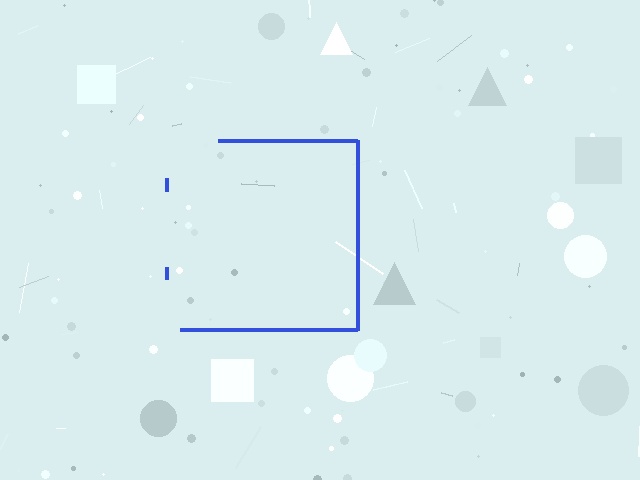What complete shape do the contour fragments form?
The contour fragments form a square.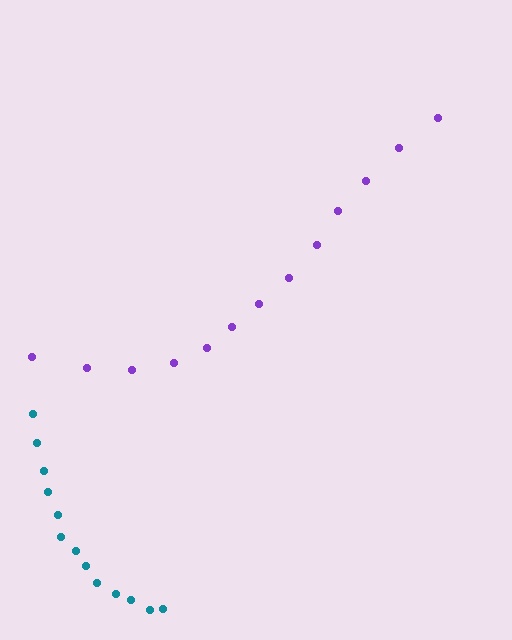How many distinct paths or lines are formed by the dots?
There are 2 distinct paths.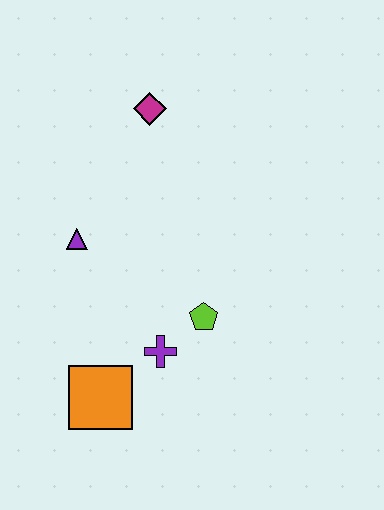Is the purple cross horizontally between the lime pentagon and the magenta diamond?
Yes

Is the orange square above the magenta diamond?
No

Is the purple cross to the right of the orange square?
Yes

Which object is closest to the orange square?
The purple cross is closest to the orange square.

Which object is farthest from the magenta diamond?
The orange square is farthest from the magenta diamond.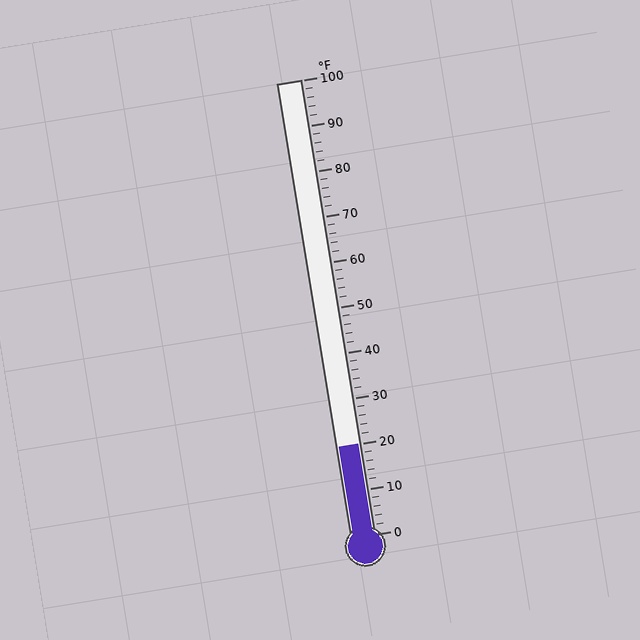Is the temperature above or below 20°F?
The temperature is at 20°F.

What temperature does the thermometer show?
The thermometer shows approximately 20°F.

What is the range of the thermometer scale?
The thermometer scale ranges from 0°F to 100°F.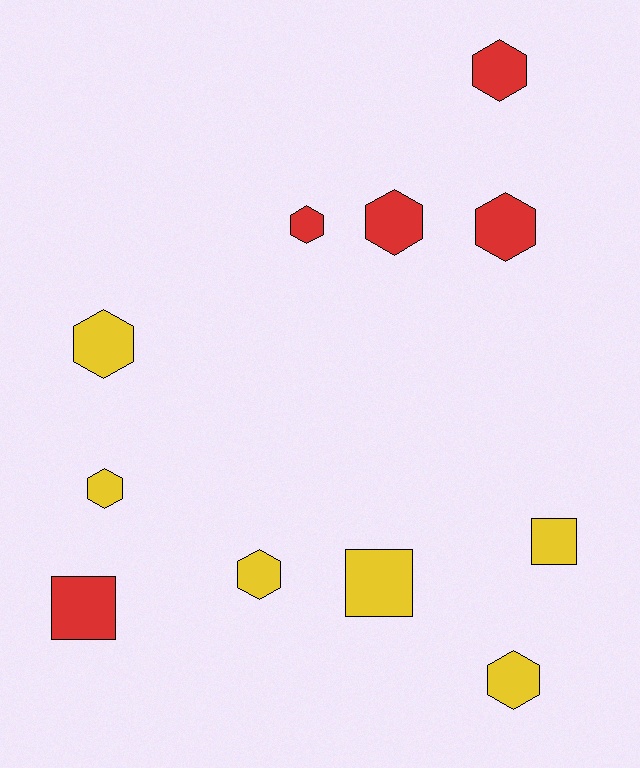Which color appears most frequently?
Yellow, with 6 objects.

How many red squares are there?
There is 1 red square.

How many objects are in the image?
There are 11 objects.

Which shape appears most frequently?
Hexagon, with 8 objects.